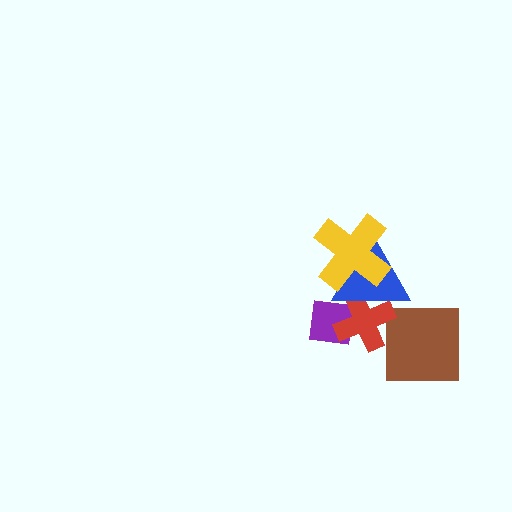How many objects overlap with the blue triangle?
3 objects overlap with the blue triangle.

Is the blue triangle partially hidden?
Yes, it is partially covered by another shape.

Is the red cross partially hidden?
Yes, it is partially covered by another shape.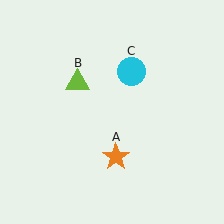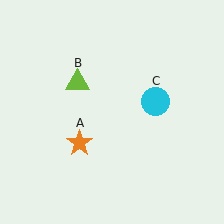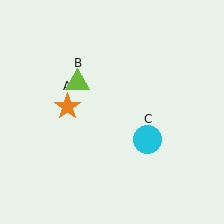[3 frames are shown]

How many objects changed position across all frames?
2 objects changed position: orange star (object A), cyan circle (object C).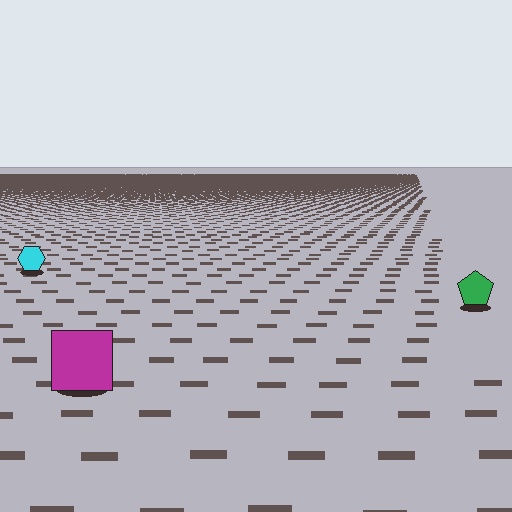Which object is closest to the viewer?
The magenta square is closest. The texture marks near it are larger and more spread out.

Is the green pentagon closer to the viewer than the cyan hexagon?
Yes. The green pentagon is closer — you can tell from the texture gradient: the ground texture is coarser near it.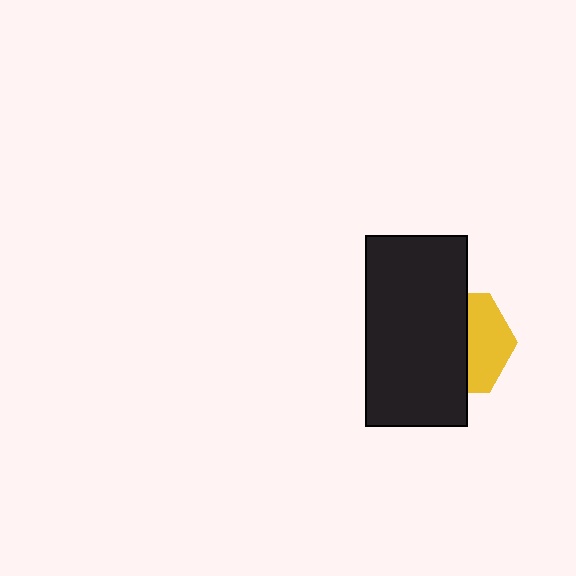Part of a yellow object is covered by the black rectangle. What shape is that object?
It is a hexagon.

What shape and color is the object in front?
The object in front is a black rectangle.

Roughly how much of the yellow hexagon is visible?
A small part of it is visible (roughly 42%).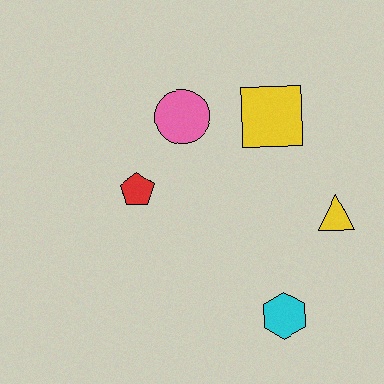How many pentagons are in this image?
There is 1 pentagon.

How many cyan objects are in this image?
There is 1 cyan object.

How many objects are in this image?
There are 5 objects.